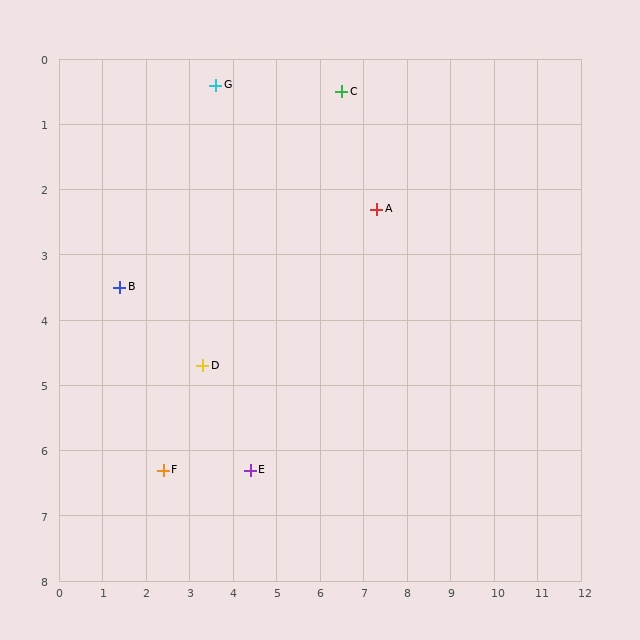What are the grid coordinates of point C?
Point C is at approximately (6.5, 0.5).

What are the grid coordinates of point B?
Point B is at approximately (1.4, 3.5).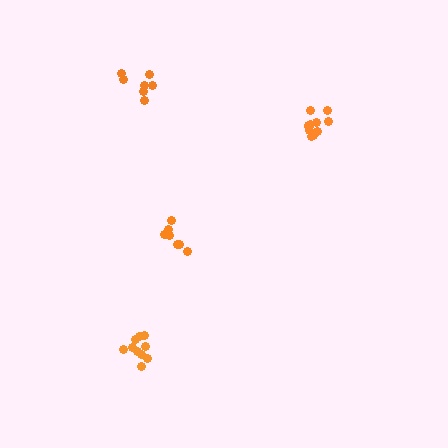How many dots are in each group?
Group 1: 7 dots, Group 2: 10 dots, Group 3: 7 dots, Group 4: 11 dots (35 total).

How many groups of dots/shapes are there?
There are 4 groups.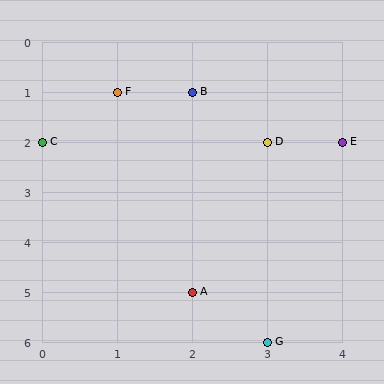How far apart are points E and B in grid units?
Points E and B are 2 columns and 1 row apart (about 2.2 grid units diagonally).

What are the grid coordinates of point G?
Point G is at grid coordinates (3, 6).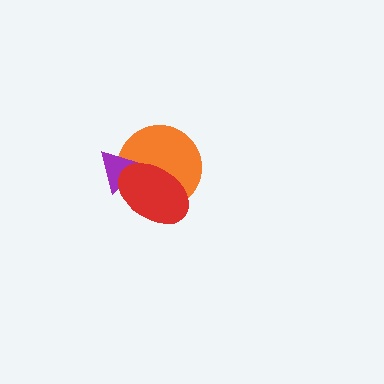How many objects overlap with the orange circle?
2 objects overlap with the orange circle.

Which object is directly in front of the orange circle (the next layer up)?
The purple triangle is directly in front of the orange circle.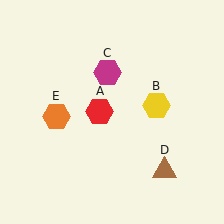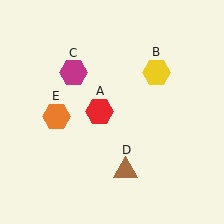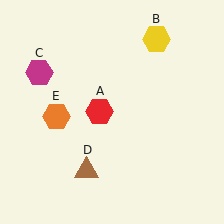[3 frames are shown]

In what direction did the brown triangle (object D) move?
The brown triangle (object D) moved left.